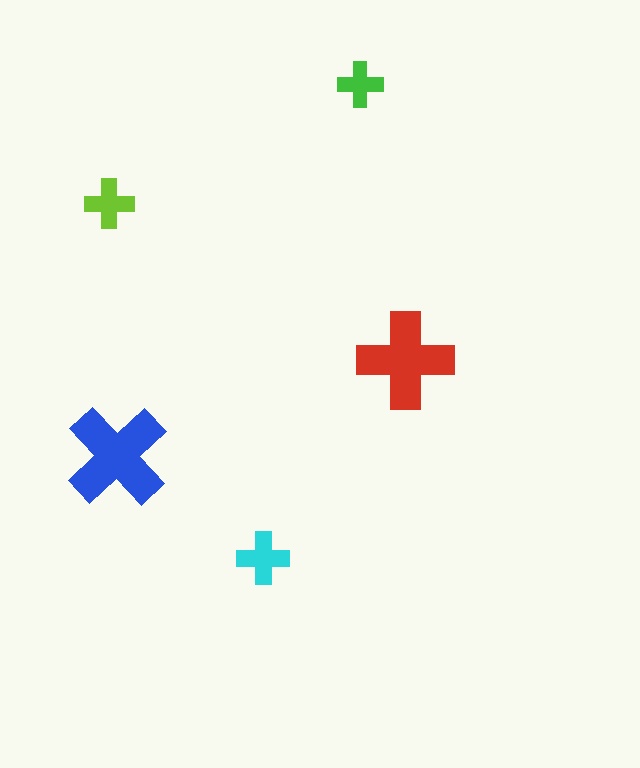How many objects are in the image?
There are 5 objects in the image.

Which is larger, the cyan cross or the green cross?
The cyan one.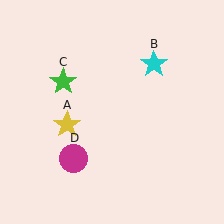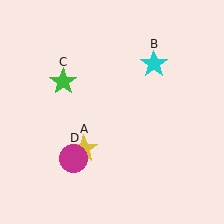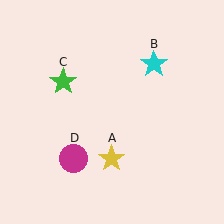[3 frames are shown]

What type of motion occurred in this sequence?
The yellow star (object A) rotated counterclockwise around the center of the scene.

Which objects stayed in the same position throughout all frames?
Cyan star (object B) and green star (object C) and magenta circle (object D) remained stationary.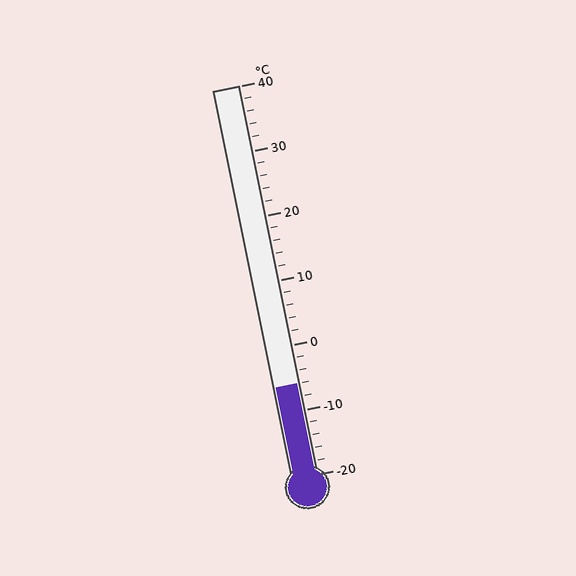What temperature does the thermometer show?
The thermometer shows approximately -6°C.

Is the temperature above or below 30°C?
The temperature is below 30°C.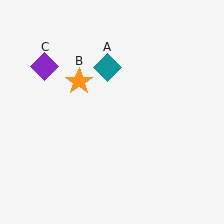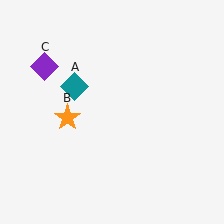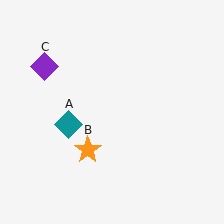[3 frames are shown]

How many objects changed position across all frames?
2 objects changed position: teal diamond (object A), orange star (object B).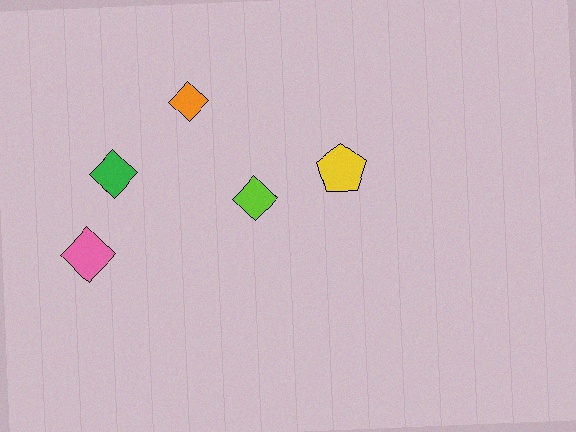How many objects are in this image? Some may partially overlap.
There are 5 objects.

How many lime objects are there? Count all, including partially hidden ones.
There is 1 lime object.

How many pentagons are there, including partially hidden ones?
There is 1 pentagon.